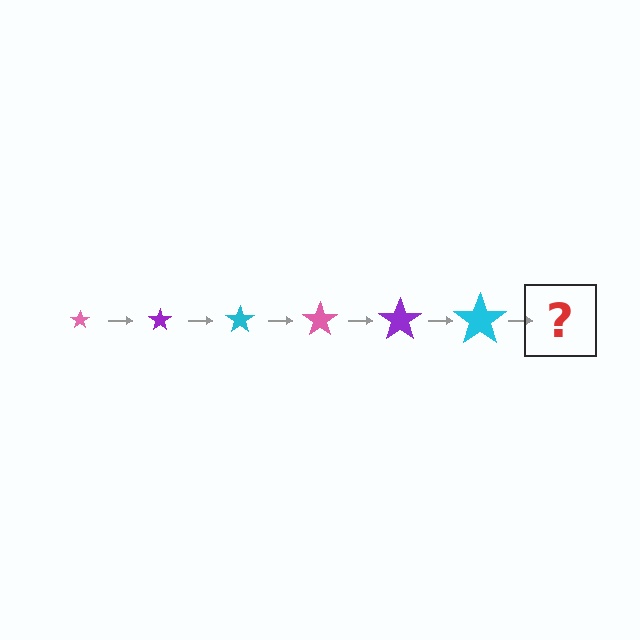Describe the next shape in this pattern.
It should be a pink star, larger than the previous one.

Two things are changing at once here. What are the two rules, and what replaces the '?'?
The two rules are that the star grows larger each step and the color cycles through pink, purple, and cyan. The '?' should be a pink star, larger than the previous one.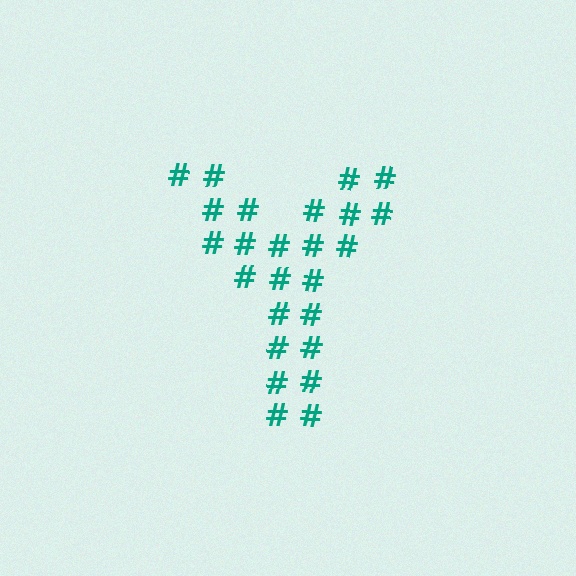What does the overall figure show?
The overall figure shows the letter Y.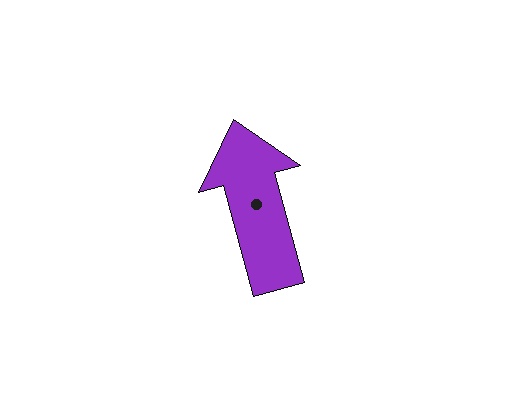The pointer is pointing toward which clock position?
Roughly 12 o'clock.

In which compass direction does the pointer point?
North.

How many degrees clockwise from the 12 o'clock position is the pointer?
Approximately 345 degrees.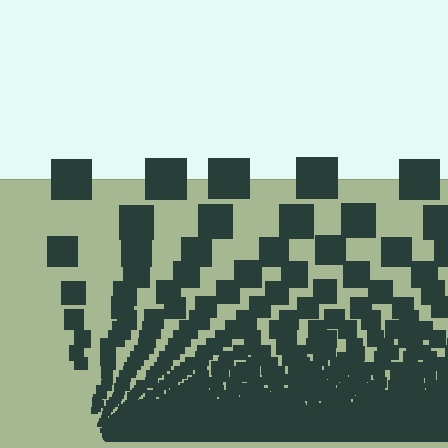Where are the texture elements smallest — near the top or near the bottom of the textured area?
Near the bottom.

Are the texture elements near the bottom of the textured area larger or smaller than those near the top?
Smaller. The gradient is inverted — elements near the bottom are smaller and denser.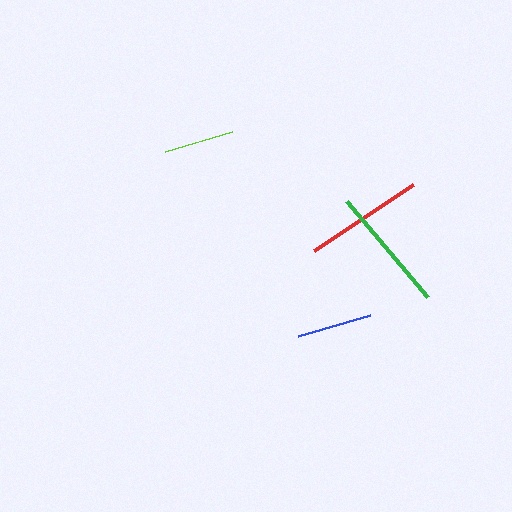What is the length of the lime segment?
The lime segment is approximately 69 pixels long.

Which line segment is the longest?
The green line is the longest at approximately 126 pixels.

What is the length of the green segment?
The green segment is approximately 126 pixels long.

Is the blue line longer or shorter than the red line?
The red line is longer than the blue line.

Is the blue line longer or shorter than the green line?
The green line is longer than the blue line.